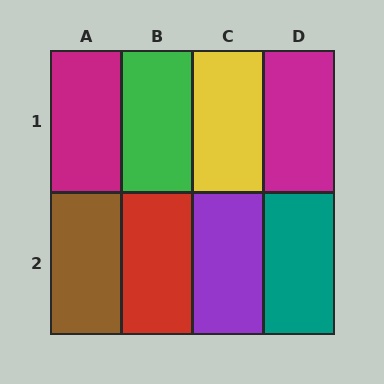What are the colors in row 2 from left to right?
Brown, red, purple, teal.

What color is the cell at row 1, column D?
Magenta.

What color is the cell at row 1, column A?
Magenta.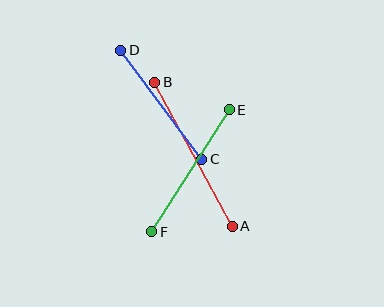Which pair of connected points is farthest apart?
Points A and B are farthest apart.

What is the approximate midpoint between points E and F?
The midpoint is at approximately (191, 171) pixels.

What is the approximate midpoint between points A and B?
The midpoint is at approximately (193, 154) pixels.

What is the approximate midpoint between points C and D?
The midpoint is at approximately (161, 105) pixels.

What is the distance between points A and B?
The distance is approximately 163 pixels.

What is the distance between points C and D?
The distance is approximately 136 pixels.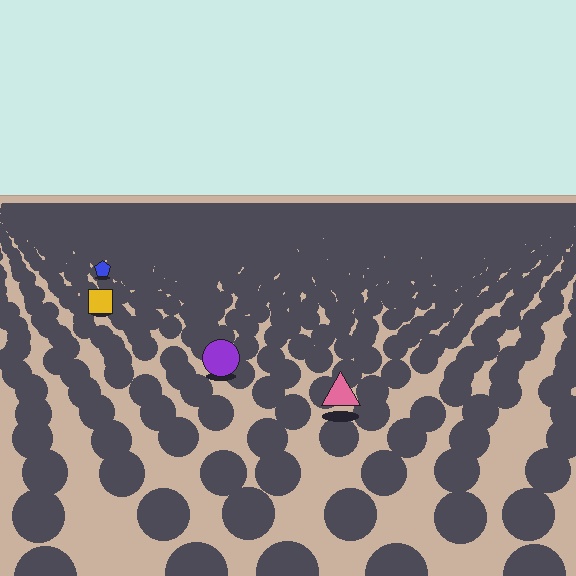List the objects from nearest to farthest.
From nearest to farthest: the pink triangle, the purple circle, the yellow square, the blue pentagon.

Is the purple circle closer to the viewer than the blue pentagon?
Yes. The purple circle is closer — you can tell from the texture gradient: the ground texture is coarser near it.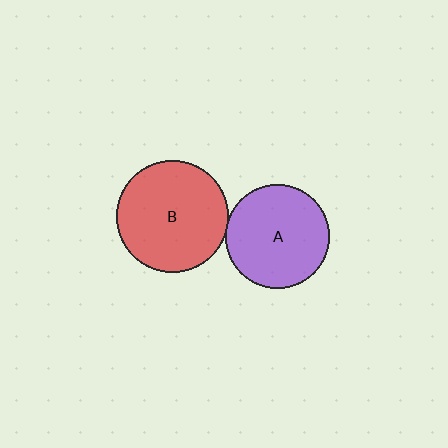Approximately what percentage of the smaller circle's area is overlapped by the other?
Approximately 5%.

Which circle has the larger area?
Circle B (red).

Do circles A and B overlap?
Yes.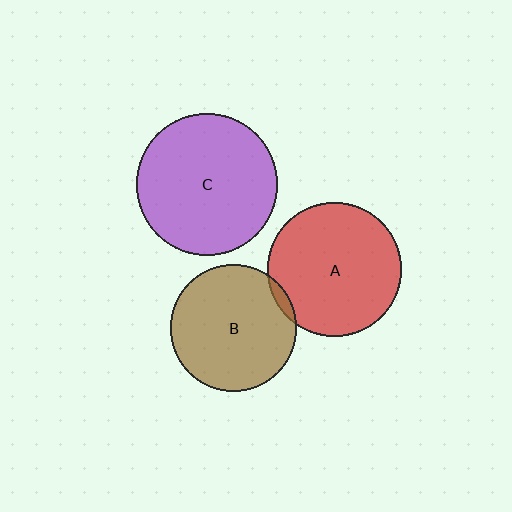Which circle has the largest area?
Circle C (purple).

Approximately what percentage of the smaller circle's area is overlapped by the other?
Approximately 5%.